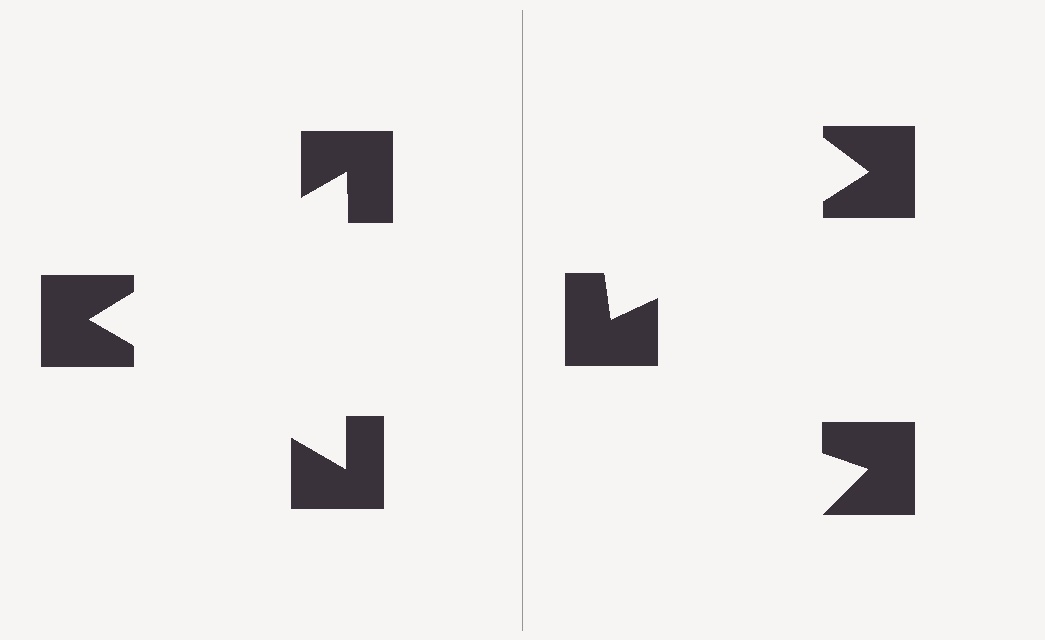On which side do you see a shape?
An illusory triangle appears on the left side. On the right side the wedge cuts are rotated, so no coherent shape forms.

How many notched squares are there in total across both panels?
6 — 3 on each side.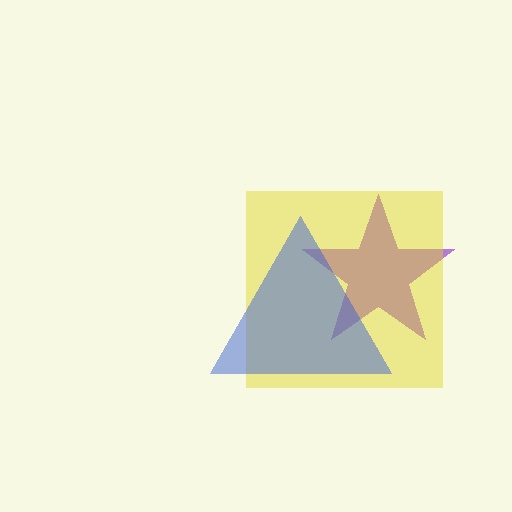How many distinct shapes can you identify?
There are 3 distinct shapes: a purple star, a yellow square, a blue triangle.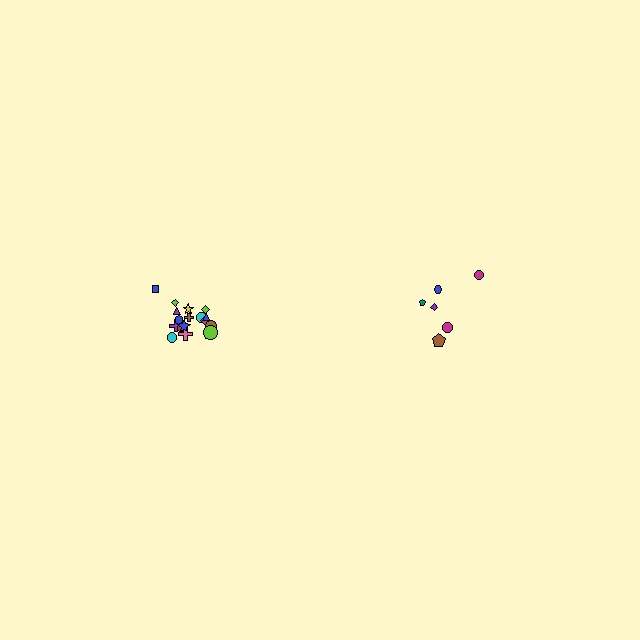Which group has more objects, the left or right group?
The left group.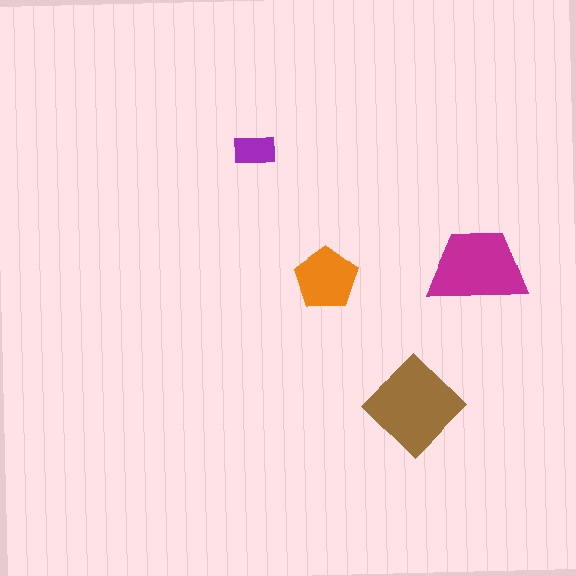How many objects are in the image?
There are 4 objects in the image.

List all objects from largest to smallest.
The brown diamond, the magenta trapezoid, the orange pentagon, the purple rectangle.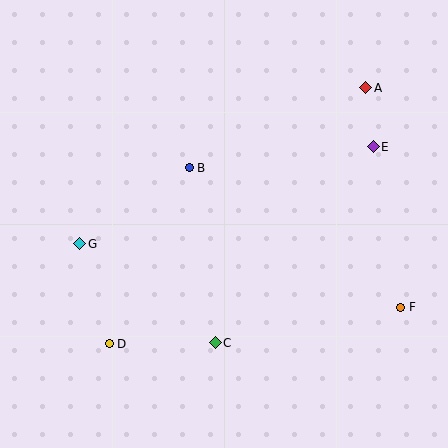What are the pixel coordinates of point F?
Point F is at (401, 307).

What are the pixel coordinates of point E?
Point E is at (373, 147).